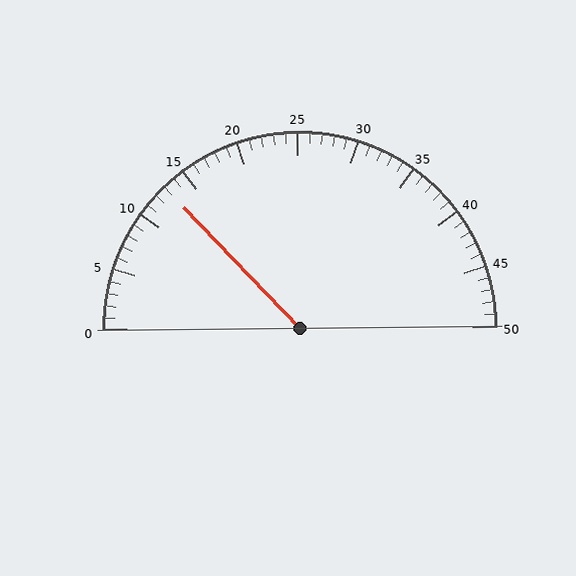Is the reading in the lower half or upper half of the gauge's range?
The reading is in the lower half of the range (0 to 50).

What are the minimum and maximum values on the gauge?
The gauge ranges from 0 to 50.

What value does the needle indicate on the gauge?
The needle indicates approximately 13.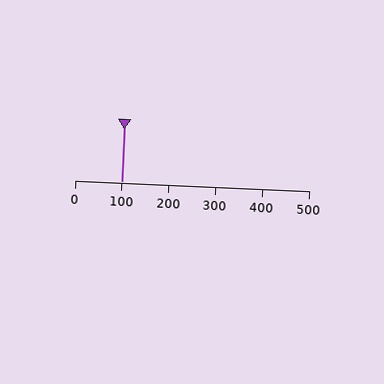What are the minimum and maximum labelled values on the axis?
The axis runs from 0 to 500.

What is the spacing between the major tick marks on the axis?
The major ticks are spaced 100 apart.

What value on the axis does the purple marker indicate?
The marker indicates approximately 100.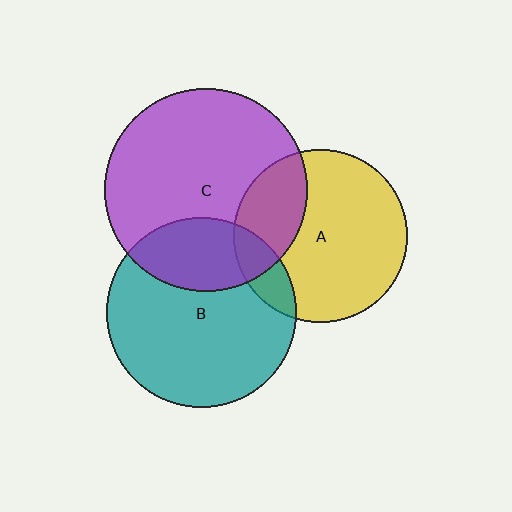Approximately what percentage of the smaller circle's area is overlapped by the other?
Approximately 30%.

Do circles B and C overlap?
Yes.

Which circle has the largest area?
Circle C (purple).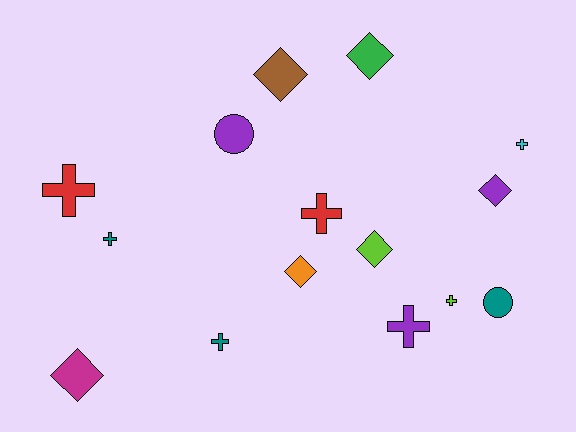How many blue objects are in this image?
There are no blue objects.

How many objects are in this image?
There are 15 objects.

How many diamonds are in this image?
There are 6 diamonds.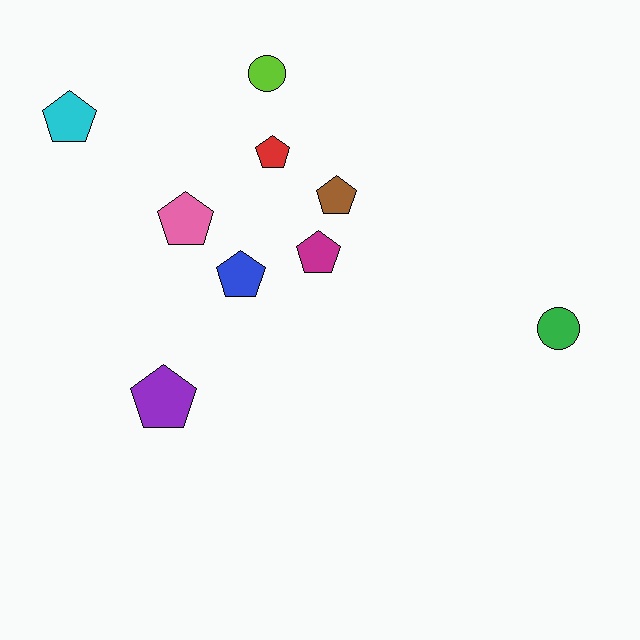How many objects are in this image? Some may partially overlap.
There are 9 objects.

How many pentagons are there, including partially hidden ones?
There are 7 pentagons.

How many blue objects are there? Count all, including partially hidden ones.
There is 1 blue object.